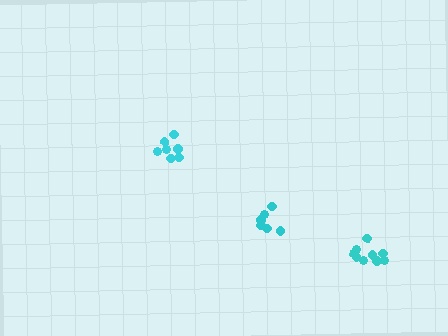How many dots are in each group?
Group 1: 9 dots, Group 2: 7 dots, Group 3: 6 dots (22 total).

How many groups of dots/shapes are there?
There are 3 groups.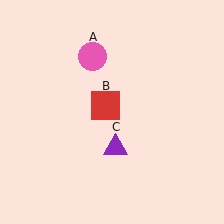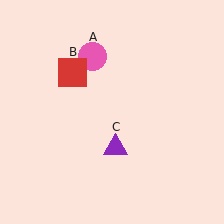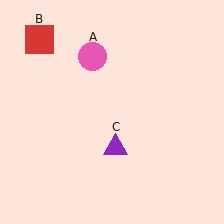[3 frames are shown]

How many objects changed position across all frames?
1 object changed position: red square (object B).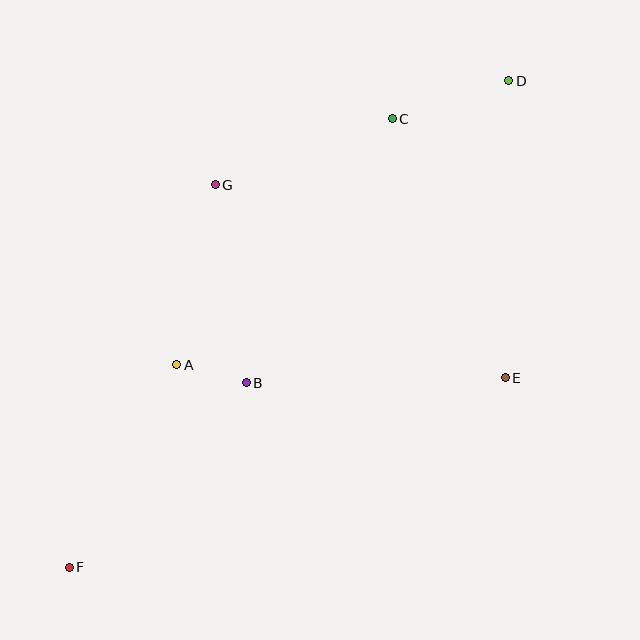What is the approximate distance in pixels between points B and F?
The distance between B and F is approximately 256 pixels.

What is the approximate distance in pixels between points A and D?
The distance between A and D is approximately 436 pixels.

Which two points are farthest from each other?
Points D and F are farthest from each other.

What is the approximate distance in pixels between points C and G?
The distance between C and G is approximately 189 pixels.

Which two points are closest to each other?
Points A and B are closest to each other.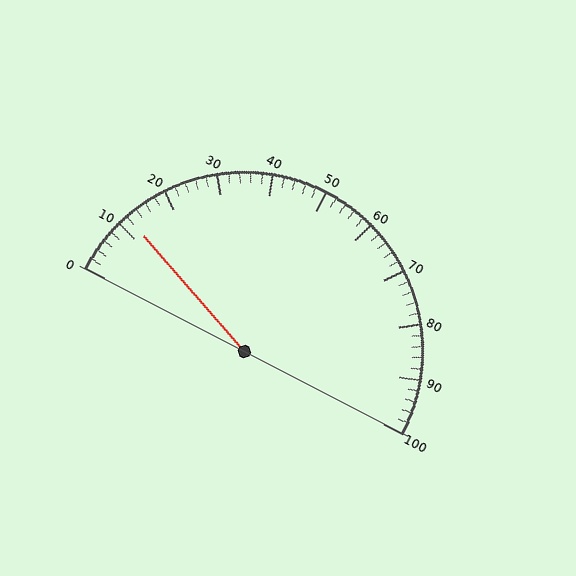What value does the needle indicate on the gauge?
The needle indicates approximately 12.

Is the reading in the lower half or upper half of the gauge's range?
The reading is in the lower half of the range (0 to 100).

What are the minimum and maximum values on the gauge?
The gauge ranges from 0 to 100.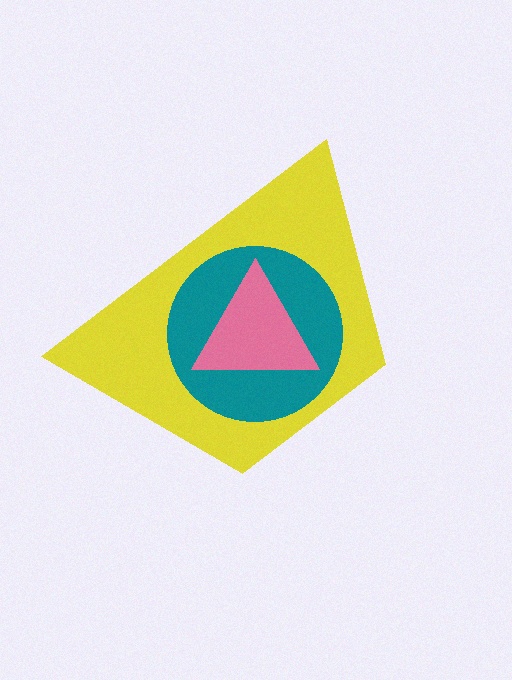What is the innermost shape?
The pink triangle.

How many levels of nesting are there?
3.